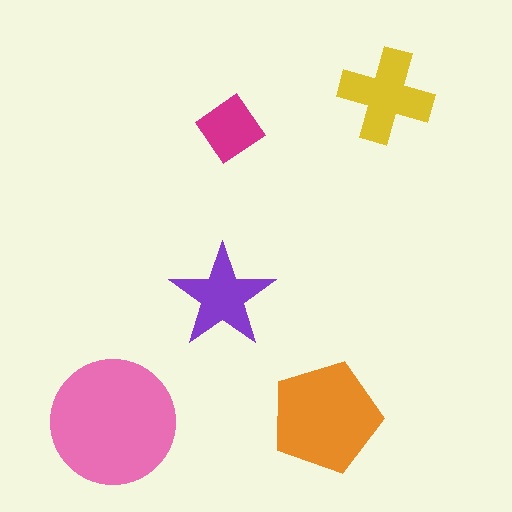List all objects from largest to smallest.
The pink circle, the orange pentagon, the yellow cross, the purple star, the magenta diamond.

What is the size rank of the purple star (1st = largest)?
4th.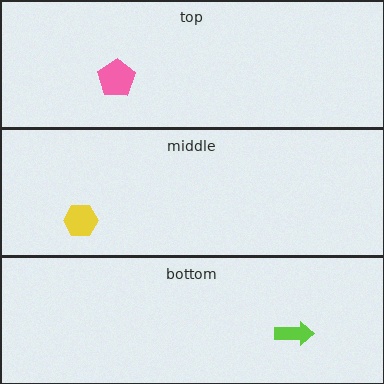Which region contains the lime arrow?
The bottom region.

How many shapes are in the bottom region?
1.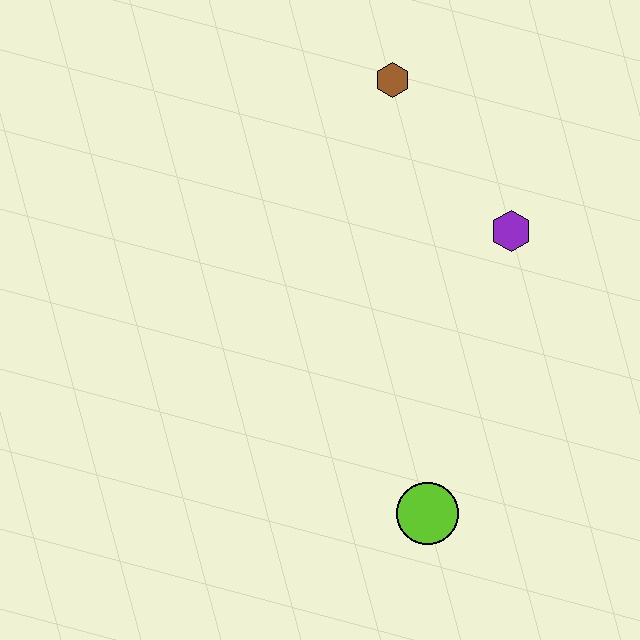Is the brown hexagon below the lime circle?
No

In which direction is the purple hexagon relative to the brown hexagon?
The purple hexagon is below the brown hexagon.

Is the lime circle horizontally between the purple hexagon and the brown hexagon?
Yes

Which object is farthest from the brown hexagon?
The lime circle is farthest from the brown hexagon.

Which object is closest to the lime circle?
The purple hexagon is closest to the lime circle.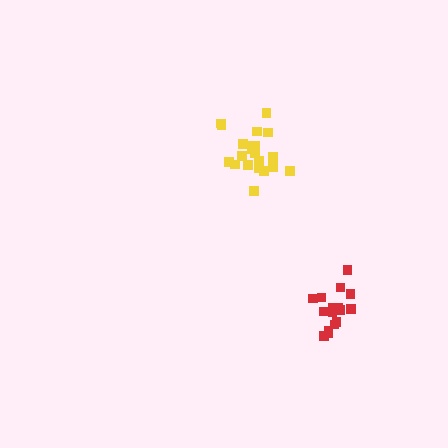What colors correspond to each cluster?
The clusters are colored: red, yellow.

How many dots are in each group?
Group 1: 16 dots, Group 2: 21 dots (37 total).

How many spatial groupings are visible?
There are 2 spatial groupings.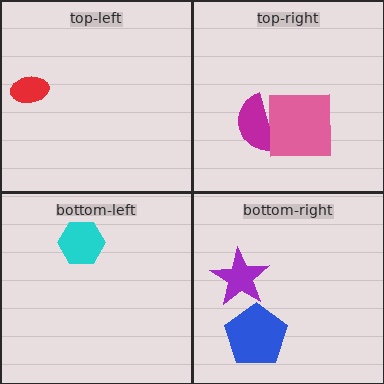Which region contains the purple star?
The bottom-right region.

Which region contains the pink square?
The top-right region.